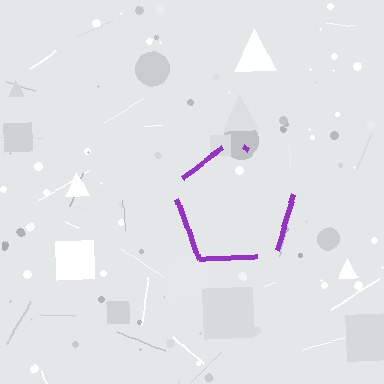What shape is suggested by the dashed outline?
The dashed outline suggests a pentagon.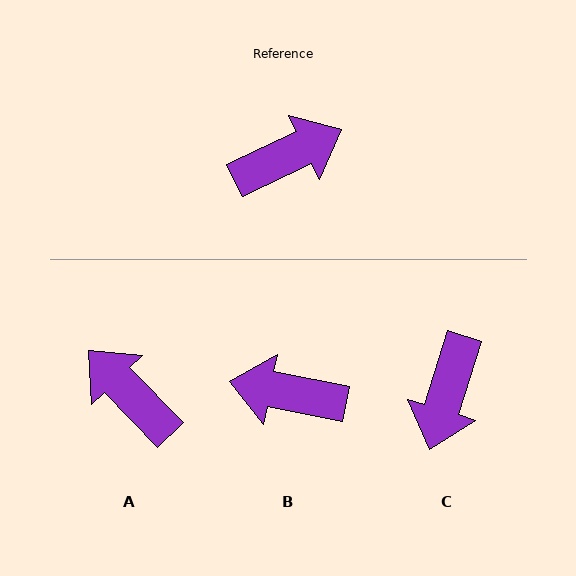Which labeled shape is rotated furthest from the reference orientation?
B, about 144 degrees away.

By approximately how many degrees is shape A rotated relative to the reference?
Approximately 109 degrees counter-clockwise.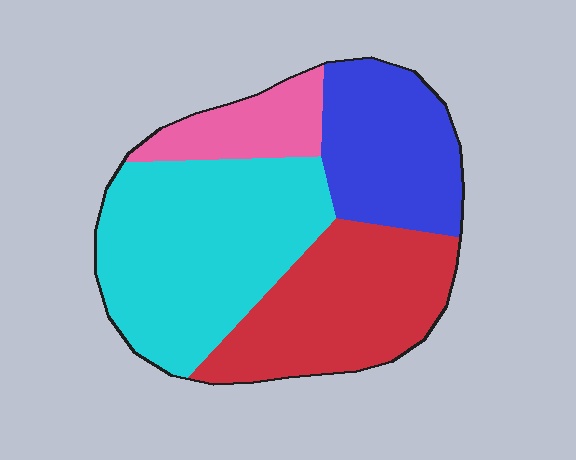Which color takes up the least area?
Pink, at roughly 10%.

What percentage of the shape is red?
Red takes up between a sixth and a third of the shape.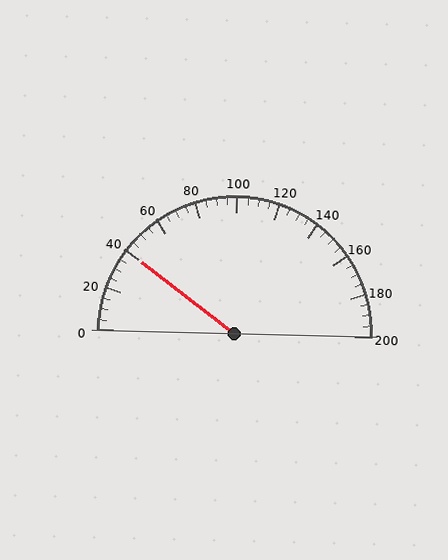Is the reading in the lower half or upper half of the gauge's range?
The reading is in the lower half of the range (0 to 200).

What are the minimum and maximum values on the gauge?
The gauge ranges from 0 to 200.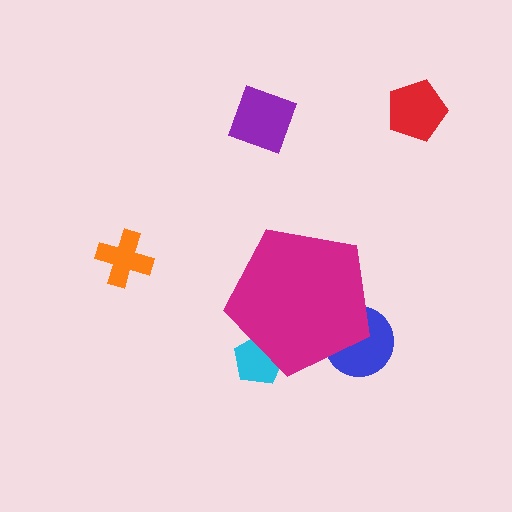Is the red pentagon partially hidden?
No, the red pentagon is fully visible.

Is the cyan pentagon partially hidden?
Yes, the cyan pentagon is partially hidden behind the magenta pentagon.